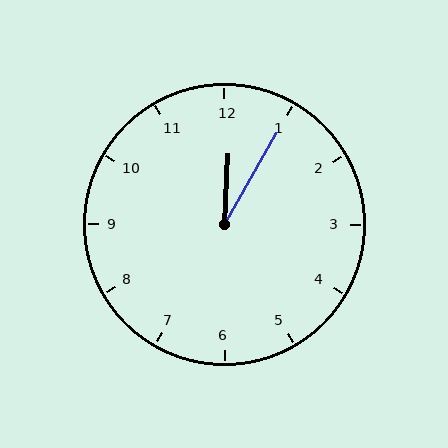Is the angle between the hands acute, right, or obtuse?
It is acute.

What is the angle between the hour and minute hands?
Approximately 28 degrees.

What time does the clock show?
12:05.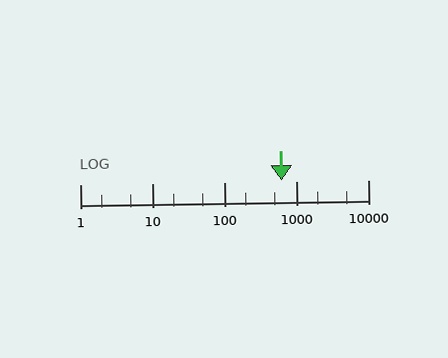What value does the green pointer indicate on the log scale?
The pointer indicates approximately 620.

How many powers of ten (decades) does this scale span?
The scale spans 4 decades, from 1 to 10000.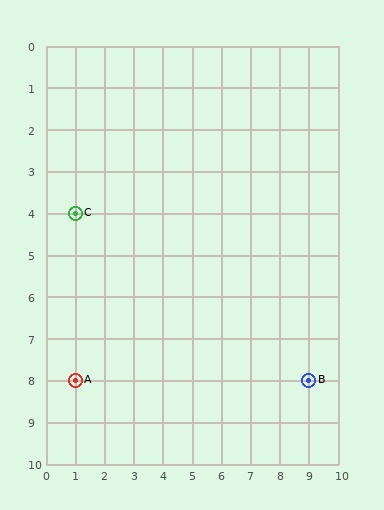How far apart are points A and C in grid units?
Points A and C are 4 rows apart.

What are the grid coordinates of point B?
Point B is at grid coordinates (9, 8).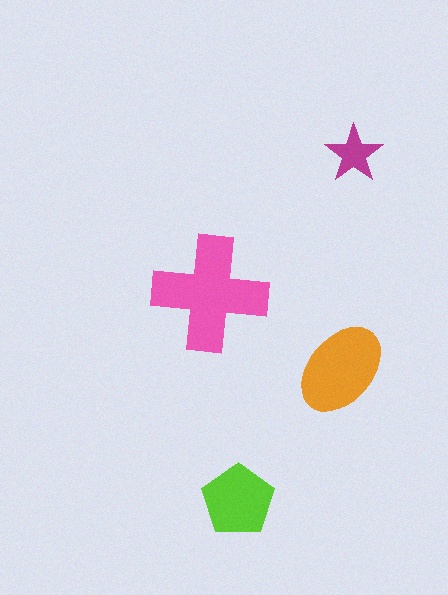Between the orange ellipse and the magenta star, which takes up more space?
The orange ellipse.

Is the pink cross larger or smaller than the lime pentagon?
Larger.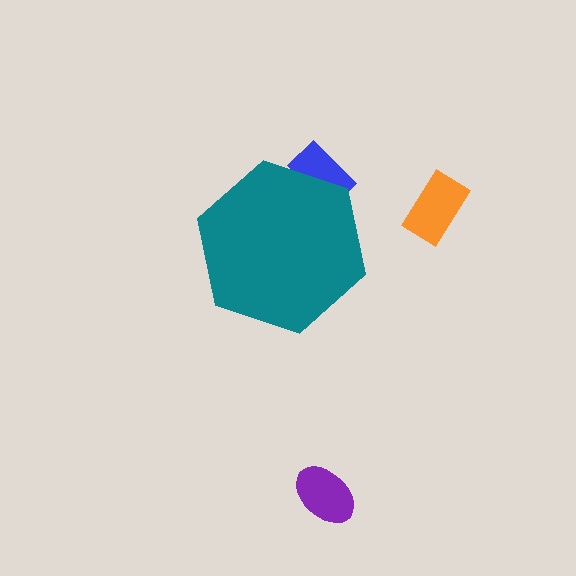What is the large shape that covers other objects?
A teal hexagon.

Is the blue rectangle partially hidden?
Yes, the blue rectangle is partially hidden behind the teal hexagon.